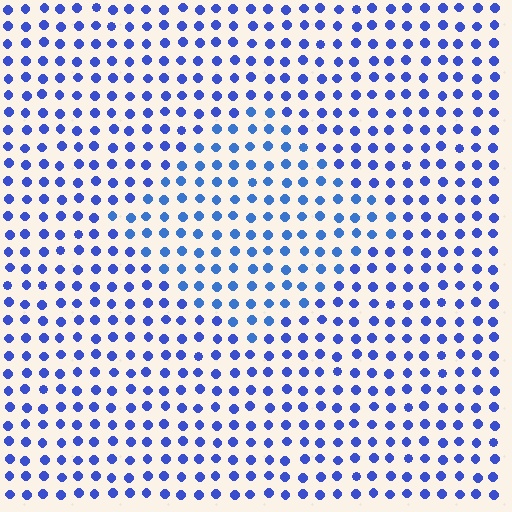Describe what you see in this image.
The image is filled with small blue elements in a uniform arrangement. A diamond-shaped region is visible where the elements are tinted to a slightly different hue, forming a subtle color boundary.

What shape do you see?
I see a diamond.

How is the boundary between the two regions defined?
The boundary is defined purely by a slight shift in hue (about 16 degrees). Spacing, size, and orientation are identical on both sides.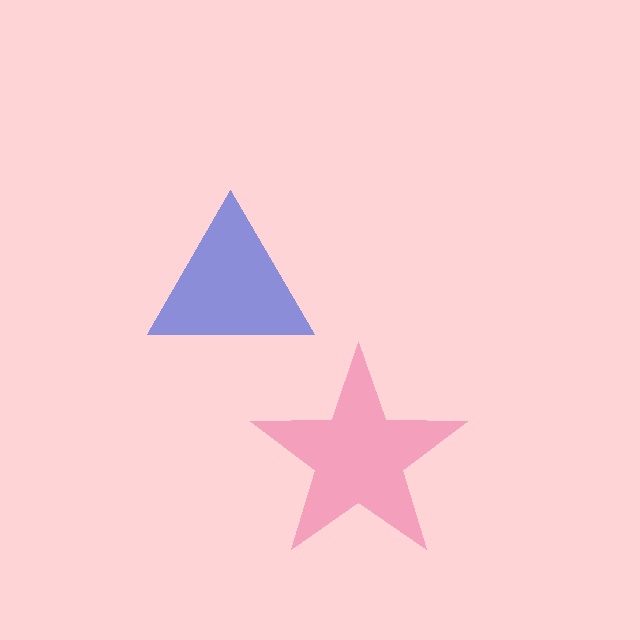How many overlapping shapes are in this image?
There are 2 overlapping shapes in the image.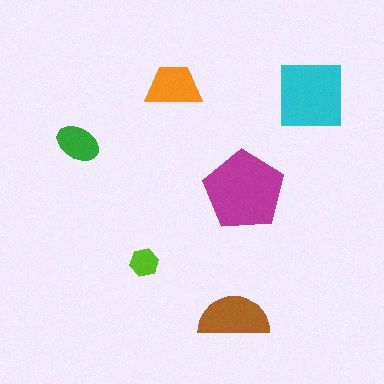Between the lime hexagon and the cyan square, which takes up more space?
The cyan square.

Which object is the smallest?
The lime hexagon.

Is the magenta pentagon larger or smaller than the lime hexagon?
Larger.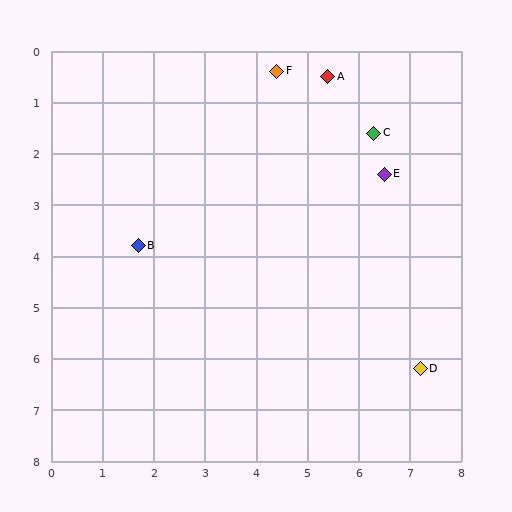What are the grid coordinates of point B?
Point B is at approximately (1.7, 3.8).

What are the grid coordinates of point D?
Point D is at approximately (7.2, 6.2).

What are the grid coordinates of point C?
Point C is at approximately (6.3, 1.6).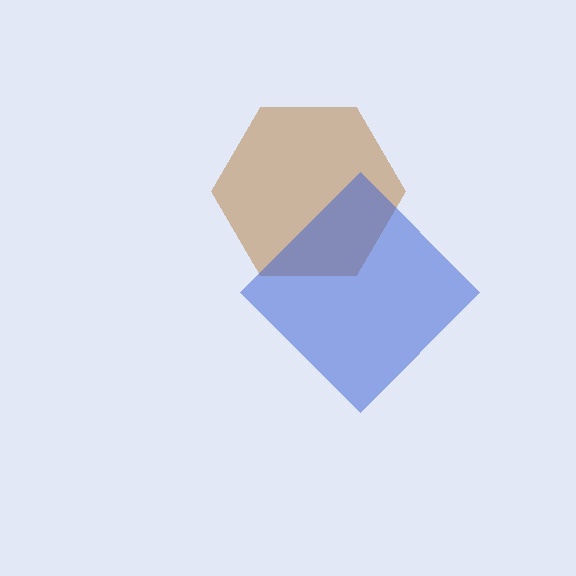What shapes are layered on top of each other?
The layered shapes are: a brown hexagon, a blue diamond.